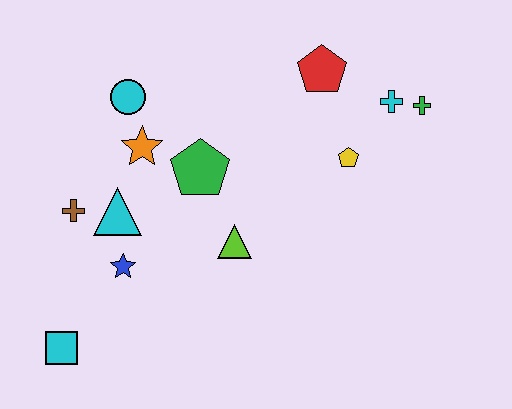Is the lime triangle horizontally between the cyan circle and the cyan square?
No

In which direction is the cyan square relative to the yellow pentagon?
The cyan square is to the left of the yellow pentagon.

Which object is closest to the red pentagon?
The cyan cross is closest to the red pentagon.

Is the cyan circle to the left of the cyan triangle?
No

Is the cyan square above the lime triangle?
No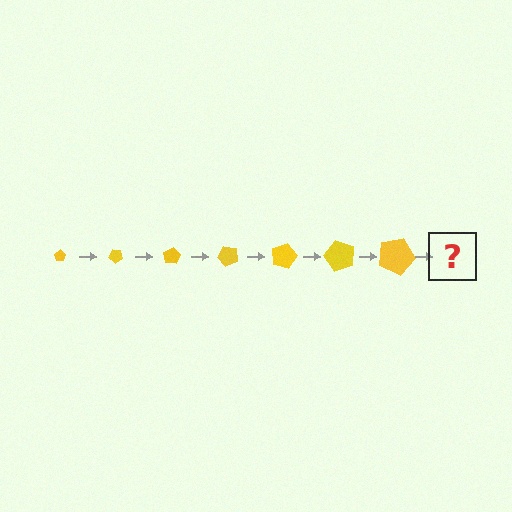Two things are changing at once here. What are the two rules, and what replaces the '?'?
The two rules are that the pentagon grows larger each step and it rotates 40 degrees each step. The '?' should be a pentagon, larger than the previous one and rotated 280 degrees from the start.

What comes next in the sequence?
The next element should be a pentagon, larger than the previous one and rotated 280 degrees from the start.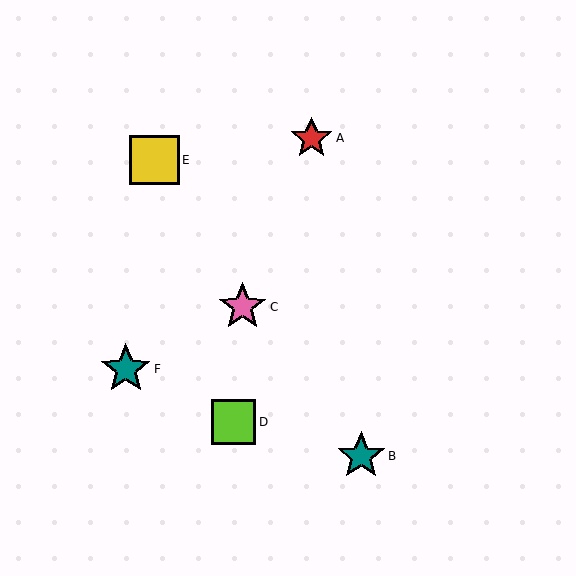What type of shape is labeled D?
Shape D is a lime square.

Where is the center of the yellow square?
The center of the yellow square is at (154, 160).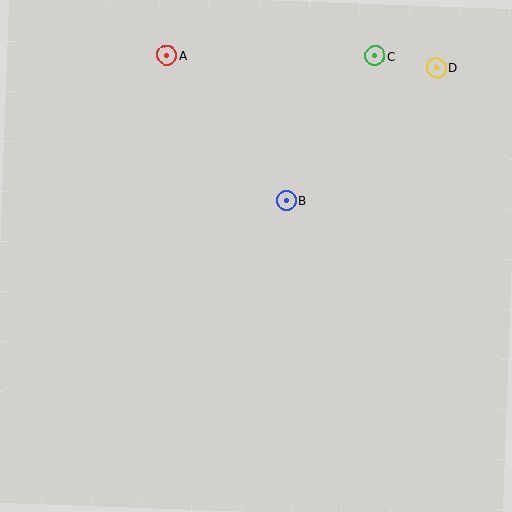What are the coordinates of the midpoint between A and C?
The midpoint between A and C is at (271, 56).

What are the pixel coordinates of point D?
Point D is at (436, 68).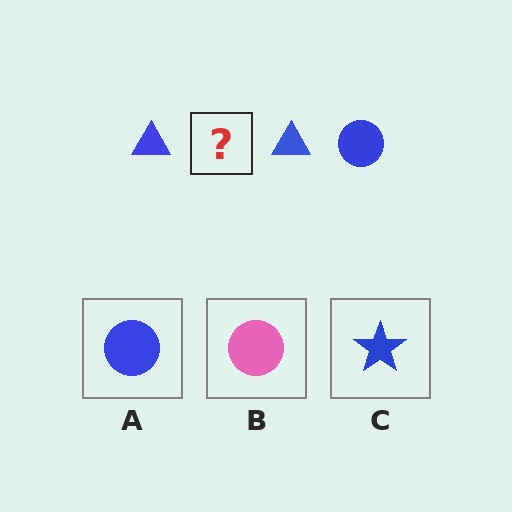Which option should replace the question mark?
Option A.